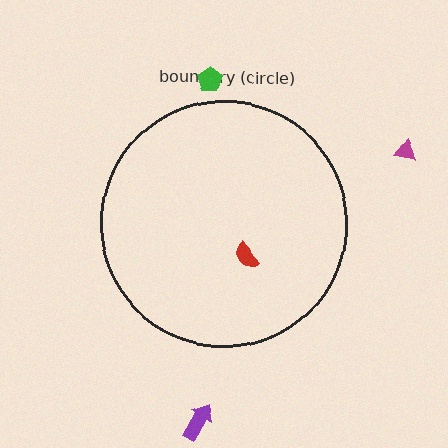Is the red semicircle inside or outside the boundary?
Inside.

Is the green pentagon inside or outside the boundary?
Outside.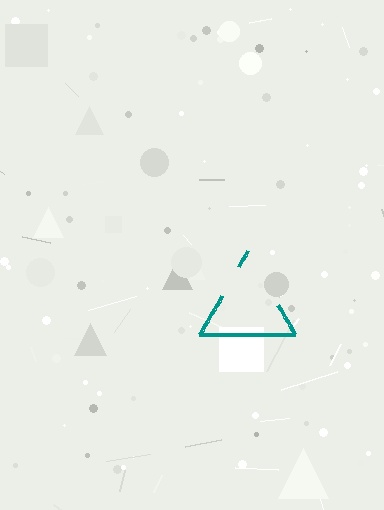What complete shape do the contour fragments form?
The contour fragments form a triangle.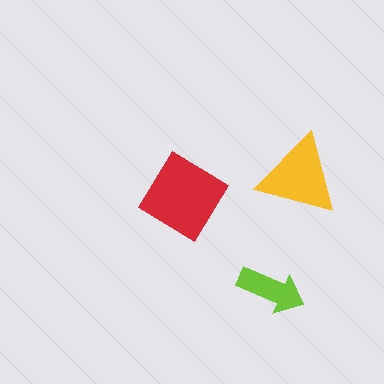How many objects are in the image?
There are 3 objects in the image.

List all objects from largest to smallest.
The red diamond, the yellow triangle, the lime arrow.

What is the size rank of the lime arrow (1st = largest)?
3rd.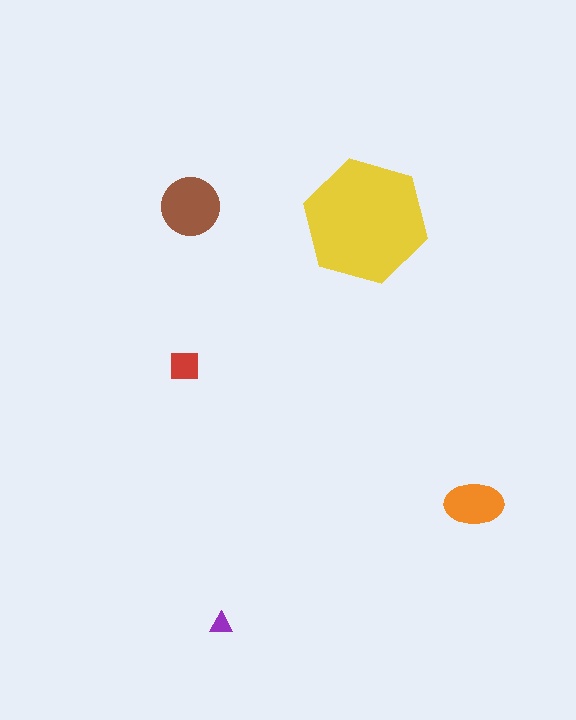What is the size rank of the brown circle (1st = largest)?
2nd.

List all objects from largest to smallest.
The yellow hexagon, the brown circle, the orange ellipse, the red square, the purple triangle.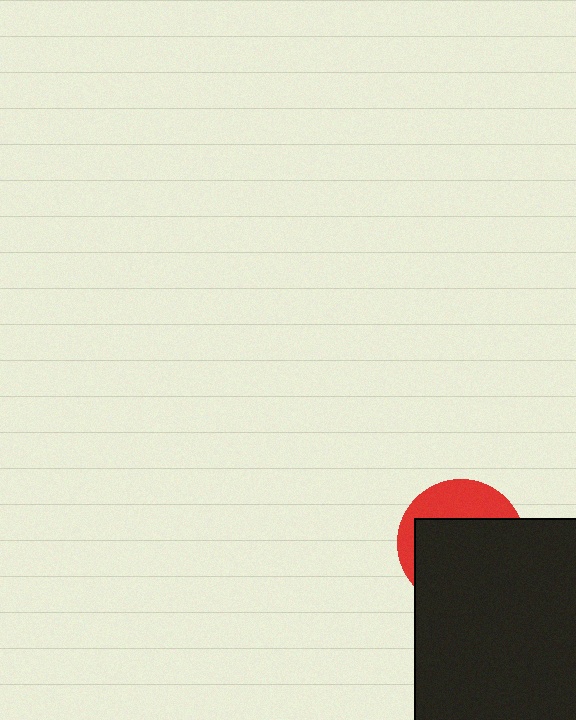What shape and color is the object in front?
The object in front is a black square.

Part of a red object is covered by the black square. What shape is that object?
It is a circle.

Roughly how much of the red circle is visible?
A small part of it is visible (roughly 32%).